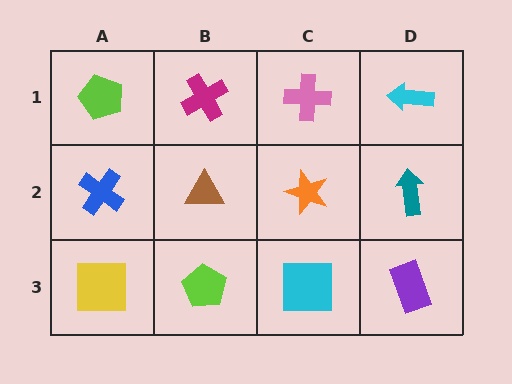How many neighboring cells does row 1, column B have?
3.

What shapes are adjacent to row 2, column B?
A magenta cross (row 1, column B), a lime pentagon (row 3, column B), a blue cross (row 2, column A), an orange star (row 2, column C).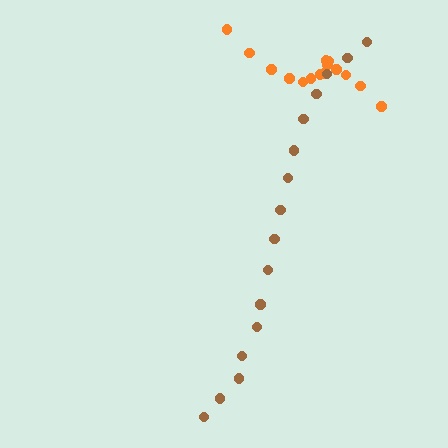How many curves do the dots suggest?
There are 2 distinct paths.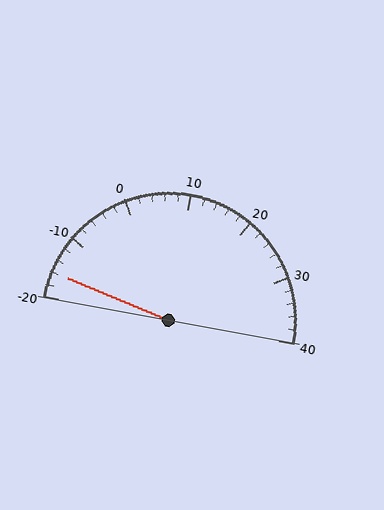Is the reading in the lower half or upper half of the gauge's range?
The reading is in the lower half of the range (-20 to 40).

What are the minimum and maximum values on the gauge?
The gauge ranges from -20 to 40.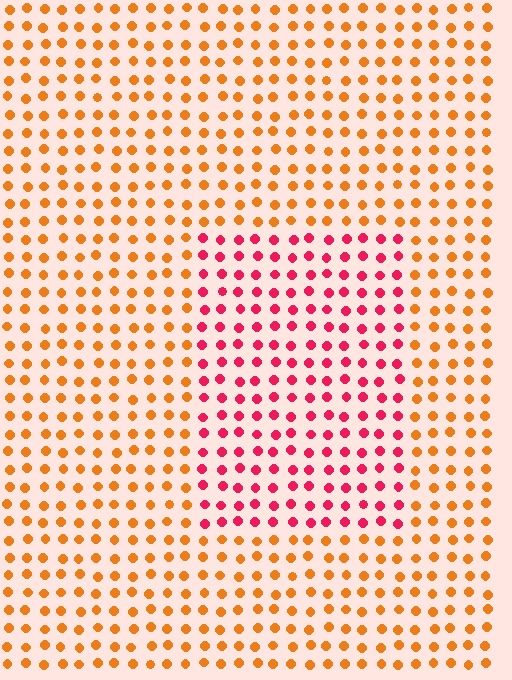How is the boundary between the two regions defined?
The boundary is defined purely by a slight shift in hue (about 46 degrees). Spacing, size, and orientation are identical on both sides.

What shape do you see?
I see a rectangle.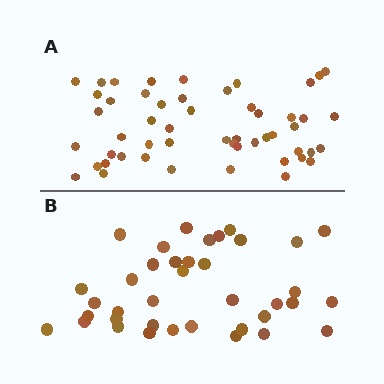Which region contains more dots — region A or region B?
Region A (the top region) has more dots.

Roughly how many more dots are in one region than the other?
Region A has approximately 15 more dots than region B.